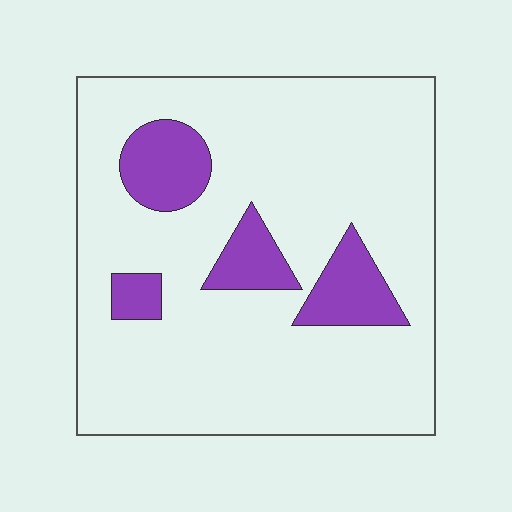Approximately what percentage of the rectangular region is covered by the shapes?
Approximately 15%.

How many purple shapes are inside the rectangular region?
4.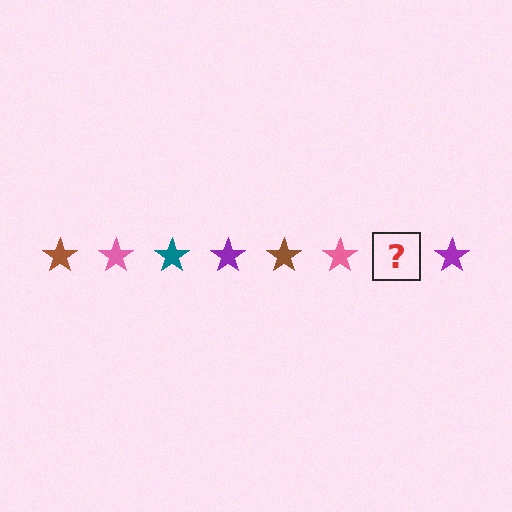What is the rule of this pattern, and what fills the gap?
The rule is that the pattern cycles through brown, pink, teal, purple stars. The gap should be filled with a teal star.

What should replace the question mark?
The question mark should be replaced with a teal star.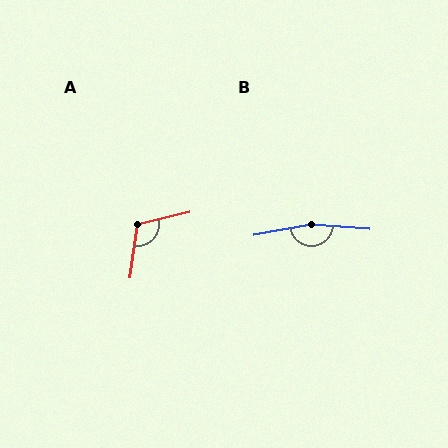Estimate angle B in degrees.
Approximately 166 degrees.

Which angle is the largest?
B, at approximately 166 degrees.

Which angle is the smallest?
A, at approximately 111 degrees.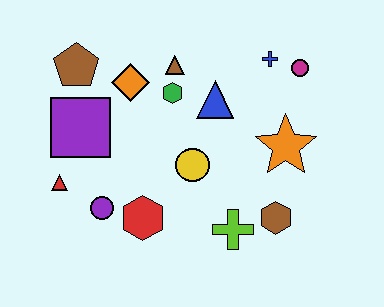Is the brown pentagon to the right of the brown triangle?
No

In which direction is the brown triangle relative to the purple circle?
The brown triangle is above the purple circle.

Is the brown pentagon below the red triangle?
No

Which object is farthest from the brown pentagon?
The brown hexagon is farthest from the brown pentagon.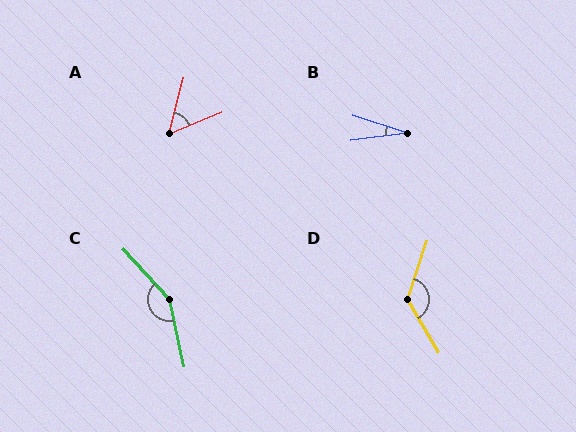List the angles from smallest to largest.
B (25°), A (53°), D (131°), C (149°).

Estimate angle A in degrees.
Approximately 53 degrees.